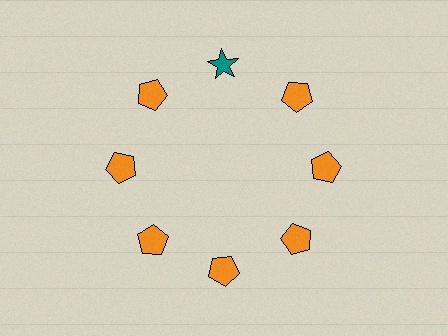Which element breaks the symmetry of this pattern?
The teal star at roughly the 12 o'clock position breaks the symmetry. All other shapes are orange pentagons.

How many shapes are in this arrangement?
There are 8 shapes arranged in a ring pattern.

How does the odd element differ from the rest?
It differs in both color (teal instead of orange) and shape (star instead of pentagon).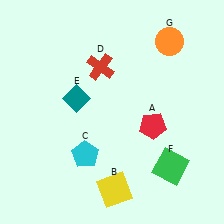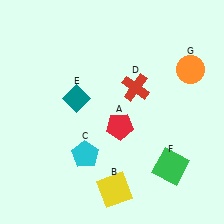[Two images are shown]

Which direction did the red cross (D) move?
The red cross (D) moved right.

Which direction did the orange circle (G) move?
The orange circle (G) moved down.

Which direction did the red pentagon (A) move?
The red pentagon (A) moved left.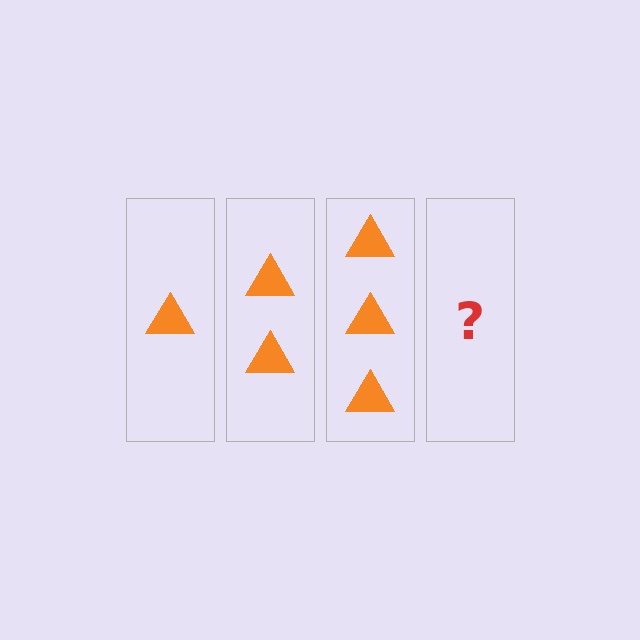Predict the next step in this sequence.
The next step is 4 triangles.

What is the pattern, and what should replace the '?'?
The pattern is that each step adds one more triangle. The '?' should be 4 triangles.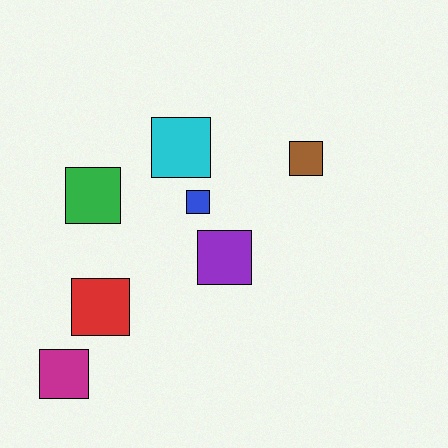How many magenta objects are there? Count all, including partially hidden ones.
There is 1 magenta object.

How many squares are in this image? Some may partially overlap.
There are 7 squares.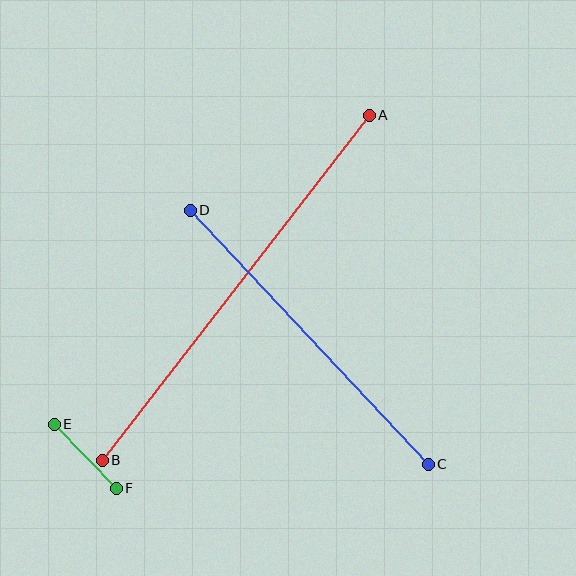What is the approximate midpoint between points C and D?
The midpoint is at approximately (309, 337) pixels.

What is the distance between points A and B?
The distance is approximately 436 pixels.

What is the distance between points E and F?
The distance is approximately 89 pixels.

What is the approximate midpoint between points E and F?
The midpoint is at approximately (85, 456) pixels.